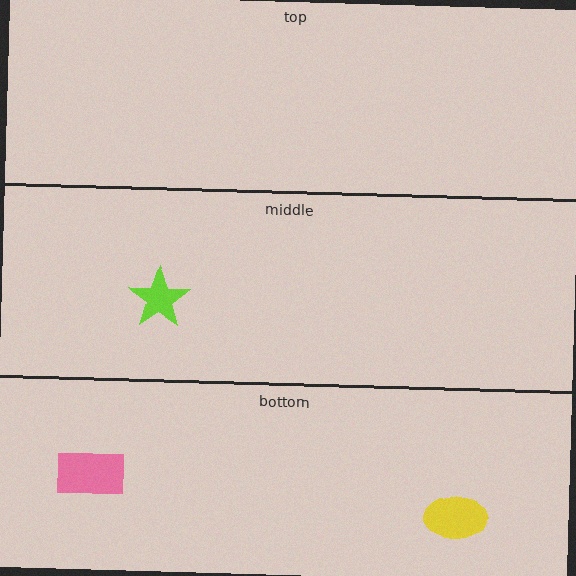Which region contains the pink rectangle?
The bottom region.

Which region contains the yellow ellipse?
The bottom region.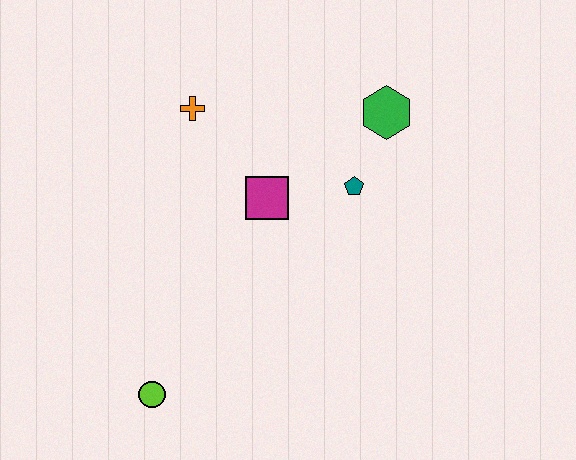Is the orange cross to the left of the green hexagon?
Yes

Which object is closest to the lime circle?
The magenta square is closest to the lime circle.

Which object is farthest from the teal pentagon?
The lime circle is farthest from the teal pentagon.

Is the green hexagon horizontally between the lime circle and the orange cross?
No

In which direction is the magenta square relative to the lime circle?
The magenta square is above the lime circle.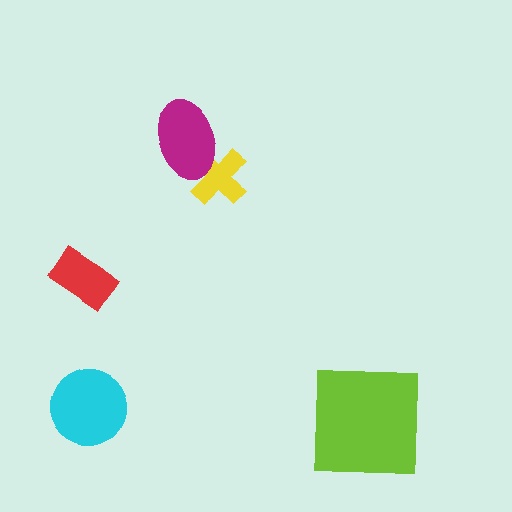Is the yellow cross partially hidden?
Yes, it is partially covered by another shape.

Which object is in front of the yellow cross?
The magenta ellipse is in front of the yellow cross.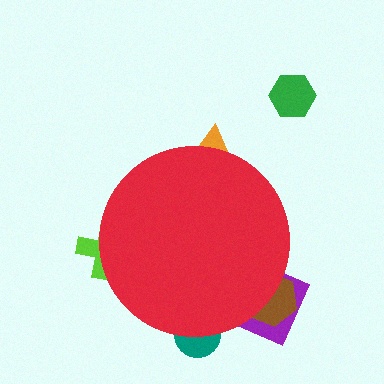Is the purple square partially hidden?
Yes, the purple square is partially hidden behind the red circle.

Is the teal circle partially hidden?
Yes, the teal circle is partially hidden behind the red circle.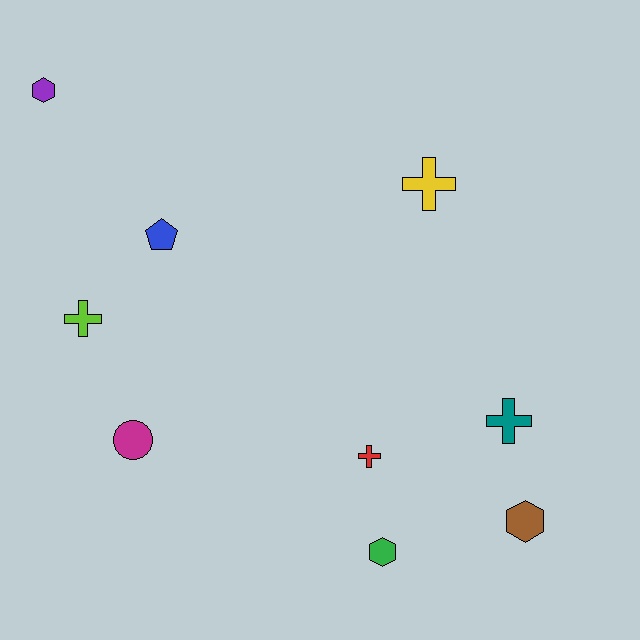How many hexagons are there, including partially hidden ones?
There are 3 hexagons.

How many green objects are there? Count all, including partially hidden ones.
There is 1 green object.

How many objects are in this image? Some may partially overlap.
There are 9 objects.